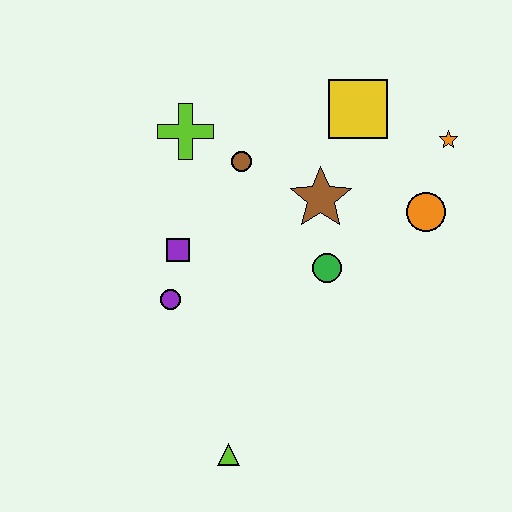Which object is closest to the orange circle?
The orange star is closest to the orange circle.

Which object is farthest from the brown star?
The lime triangle is farthest from the brown star.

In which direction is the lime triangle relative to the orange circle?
The lime triangle is below the orange circle.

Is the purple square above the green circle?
Yes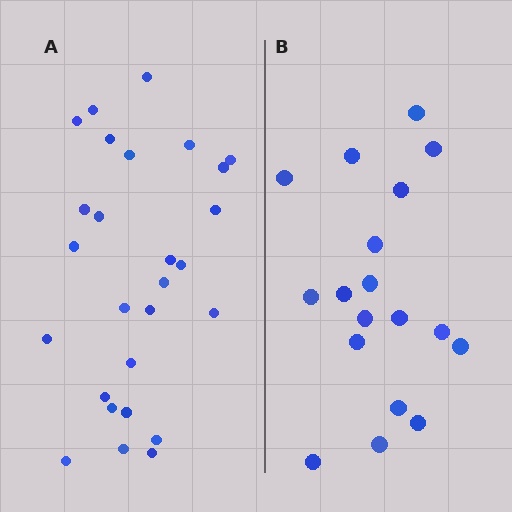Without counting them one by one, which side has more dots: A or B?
Region A (the left region) has more dots.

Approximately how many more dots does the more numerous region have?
Region A has roughly 8 or so more dots than region B.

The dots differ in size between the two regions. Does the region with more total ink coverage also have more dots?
No. Region B has more total ink coverage because its dots are larger, but region A actually contains more individual dots. Total area can be misleading — the number of items is what matters here.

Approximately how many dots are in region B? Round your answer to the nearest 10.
About 20 dots. (The exact count is 18, which rounds to 20.)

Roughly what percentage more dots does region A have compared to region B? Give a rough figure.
About 50% more.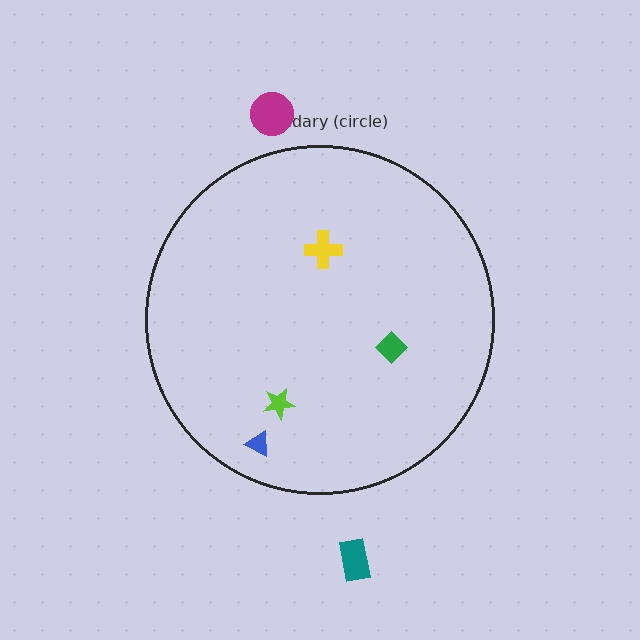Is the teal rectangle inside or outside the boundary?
Outside.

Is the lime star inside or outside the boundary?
Inside.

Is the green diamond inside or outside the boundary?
Inside.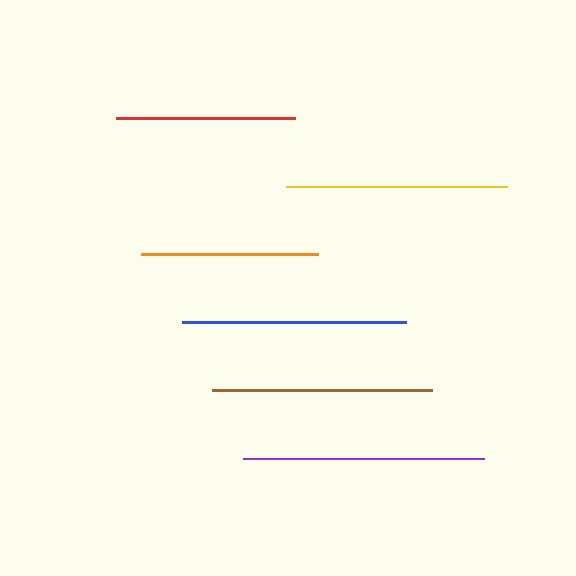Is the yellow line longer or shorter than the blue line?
The blue line is longer than the yellow line.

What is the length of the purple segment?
The purple segment is approximately 241 pixels long.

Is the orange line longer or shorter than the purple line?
The purple line is longer than the orange line.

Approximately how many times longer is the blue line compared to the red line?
The blue line is approximately 1.3 times the length of the red line.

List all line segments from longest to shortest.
From longest to shortest: purple, blue, yellow, brown, red, orange.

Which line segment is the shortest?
The orange line is the shortest at approximately 176 pixels.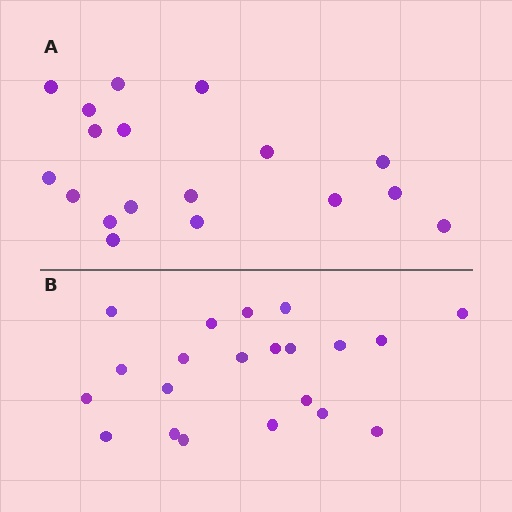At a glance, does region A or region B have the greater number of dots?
Region B (the bottom region) has more dots.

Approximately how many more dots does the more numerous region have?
Region B has just a few more — roughly 2 or 3 more dots than region A.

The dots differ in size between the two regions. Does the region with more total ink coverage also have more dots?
No. Region A has more total ink coverage because its dots are larger, but region B actually contains more individual dots. Total area can be misleading — the number of items is what matters here.